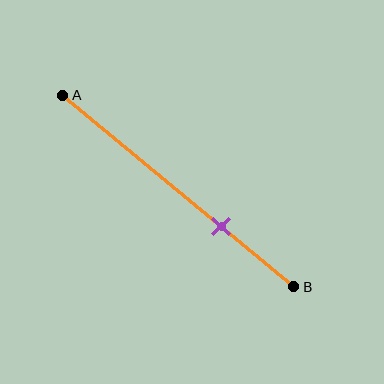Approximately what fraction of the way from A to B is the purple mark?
The purple mark is approximately 70% of the way from A to B.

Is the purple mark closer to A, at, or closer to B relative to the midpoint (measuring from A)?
The purple mark is closer to point B than the midpoint of segment AB.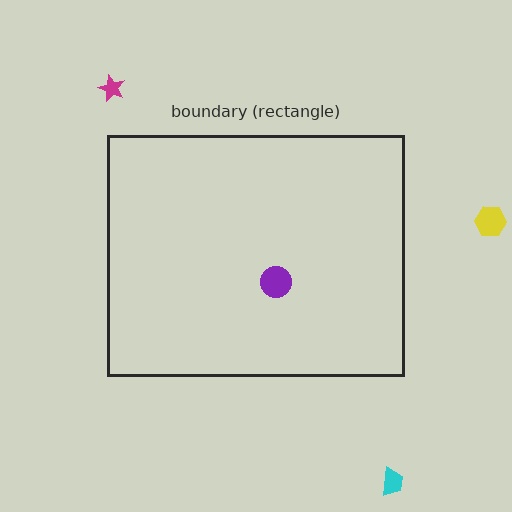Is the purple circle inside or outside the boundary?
Inside.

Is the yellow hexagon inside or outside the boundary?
Outside.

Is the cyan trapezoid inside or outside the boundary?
Outside.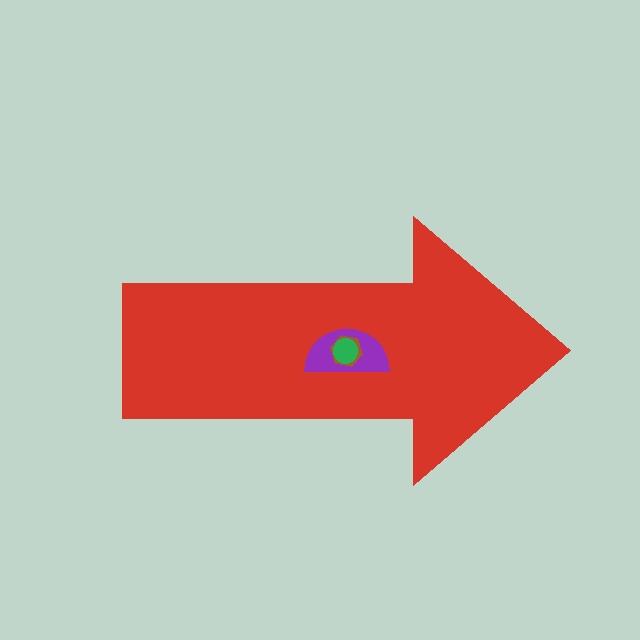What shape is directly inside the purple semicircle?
The brown hexagon.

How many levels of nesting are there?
4.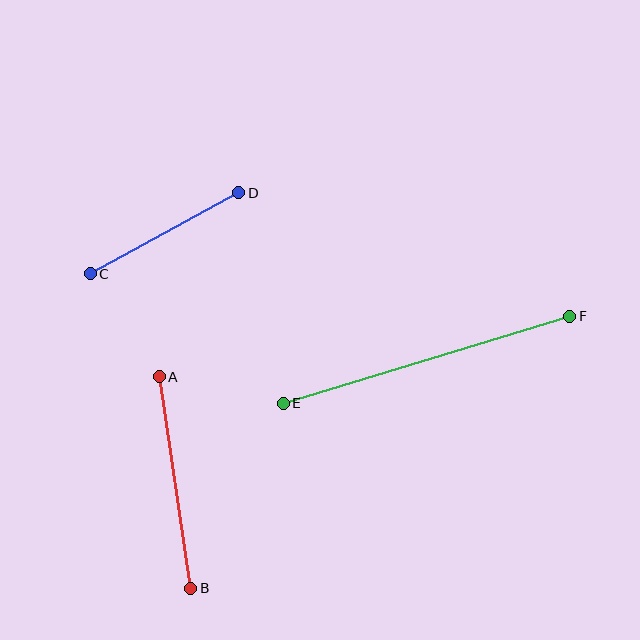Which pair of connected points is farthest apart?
Points E and F are farthest apart.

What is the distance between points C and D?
The distance is approximately 169 pixels.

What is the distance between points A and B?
The distance is approximately 214 pixels.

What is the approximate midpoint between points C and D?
The midpoint is at approximately (164, 233) pixels.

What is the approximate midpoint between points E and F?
The midpoint is at approximately (426, 360) pixels.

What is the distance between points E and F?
The distance is approximately 299 pixels.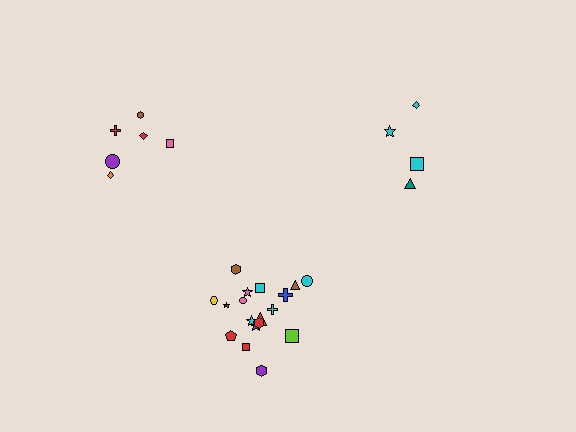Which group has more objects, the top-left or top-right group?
The top-left group.